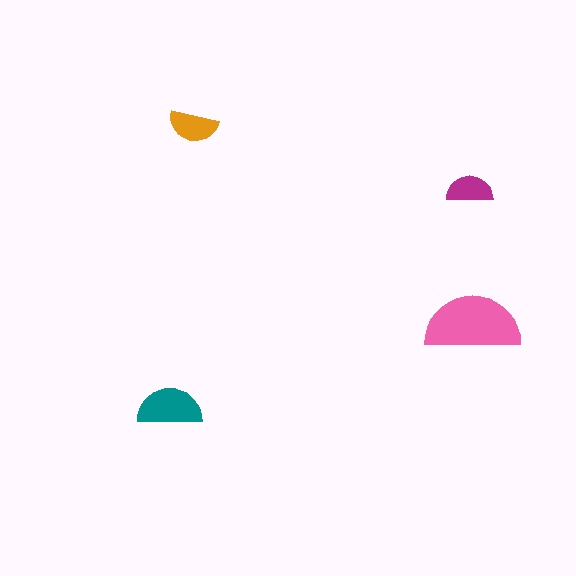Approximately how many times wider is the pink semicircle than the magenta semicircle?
About 2 times wider.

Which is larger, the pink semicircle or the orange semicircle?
The pink one.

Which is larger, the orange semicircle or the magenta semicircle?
The orange one.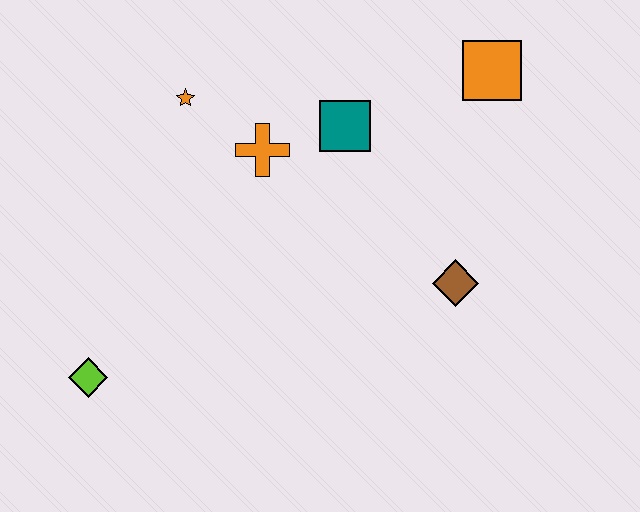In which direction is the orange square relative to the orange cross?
The orange square is to the right of the orange cross.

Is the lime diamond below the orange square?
Yes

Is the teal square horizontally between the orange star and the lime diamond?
No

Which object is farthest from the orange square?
The lime diamond is farthest from the orange square.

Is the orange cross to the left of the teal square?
Yes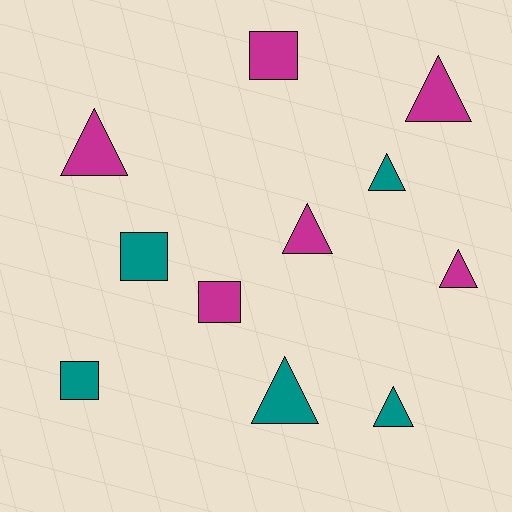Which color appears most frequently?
Magenta, with 6 objects.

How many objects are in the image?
There are 11 objects.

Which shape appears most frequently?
Triangle, with 7 objects.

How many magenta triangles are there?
There are 4 magenta triangles.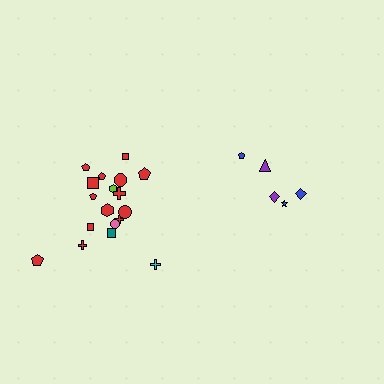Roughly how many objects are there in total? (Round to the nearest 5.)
Roughly 25 objects in total.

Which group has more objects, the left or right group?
The left group.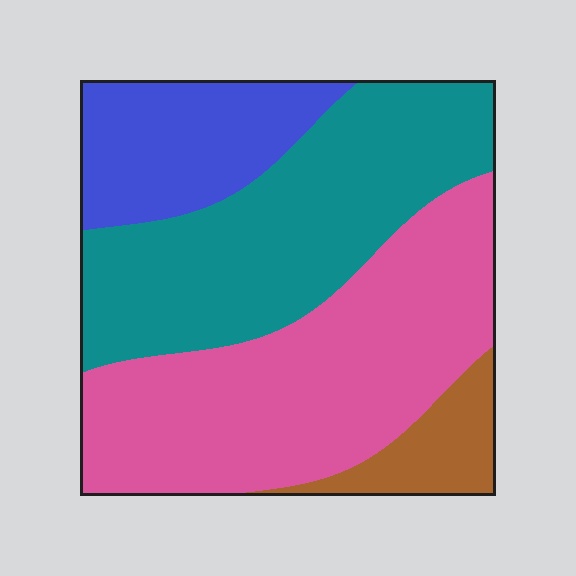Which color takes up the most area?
Pink, at roughly 40%.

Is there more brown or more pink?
Pink.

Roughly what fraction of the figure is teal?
Teal takes up about one third (1/3) of the figure.